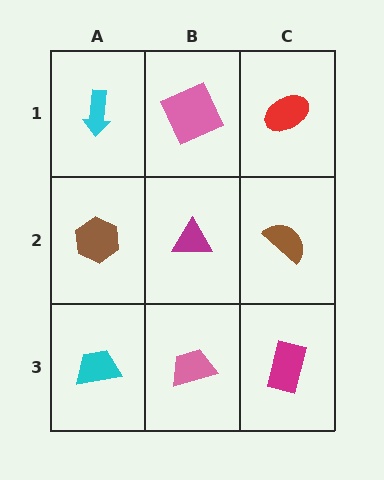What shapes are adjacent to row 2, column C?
A red ellipse (row 1, column C), a magenta rectangle (row 3, column C), a magenta triangle (row 2, column B).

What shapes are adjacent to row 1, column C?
A brown semicircle (row 2, column C), a pink square (row 1, column B).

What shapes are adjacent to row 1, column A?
A brown hexagon (row 2, column A), a pink square (row 1, column B).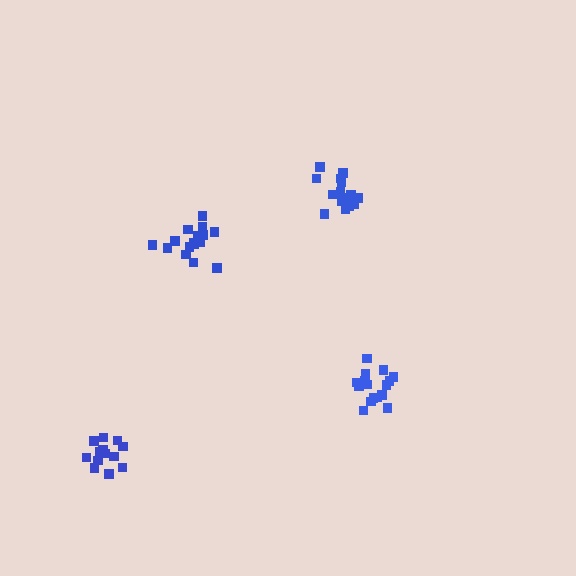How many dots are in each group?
Group 1: 13 dots, Group 2: 16 dots, Group 3: 16 dots, Group 4: 16 dots (61 total).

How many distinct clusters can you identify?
There are 4 distinct clusters.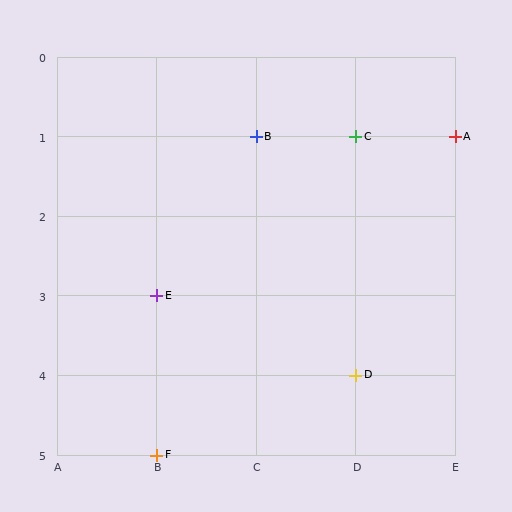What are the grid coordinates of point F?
Point F is at grid coordinates (B, 5).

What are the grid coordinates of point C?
Point C is at grid coordinates (D, 1).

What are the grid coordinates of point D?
Point D is at grid coordinates (D, 4).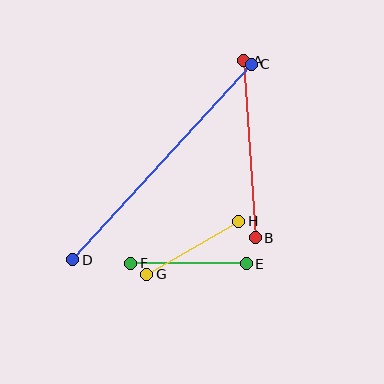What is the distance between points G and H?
The distance is approximately 106 pixels.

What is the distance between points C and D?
The distance is approximately 264 pixels.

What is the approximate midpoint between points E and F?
The midpoint is at approximately (189, 264) pixels.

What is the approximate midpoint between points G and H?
The midpoint is at approximately (193, 248) pixels.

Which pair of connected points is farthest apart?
Points C and D are farthest apart.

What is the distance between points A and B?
The distance is approximately 177 pixels.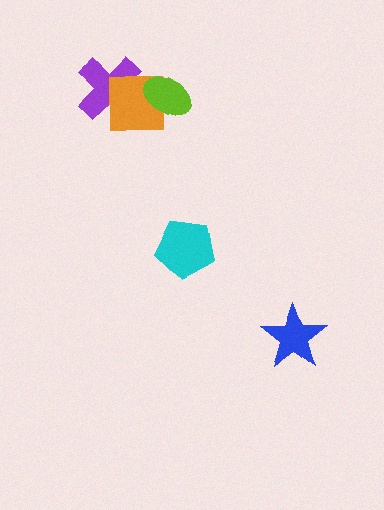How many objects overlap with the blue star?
0 objects overlap with the blue star.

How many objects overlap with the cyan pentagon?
0 objects overlap with the cyan pentagon.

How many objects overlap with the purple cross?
1 object overlaps with the purple cross.